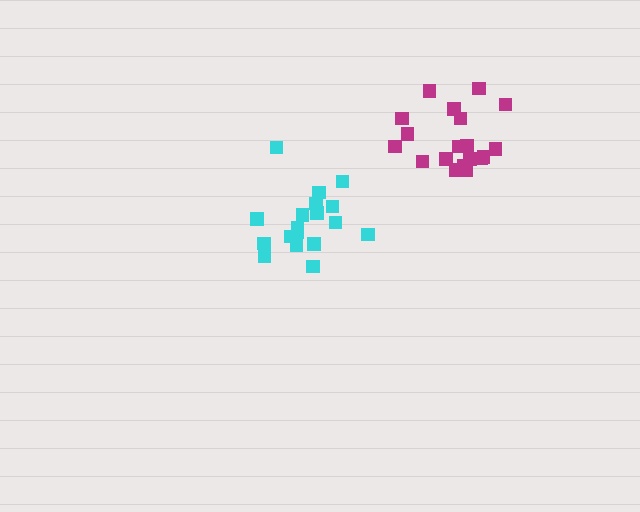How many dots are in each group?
Group 1: 18 dots, Group 2: 19 dots (37 total).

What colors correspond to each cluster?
The clusters are colored: cyan, magenta.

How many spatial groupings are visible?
There are 2 spatial groupings.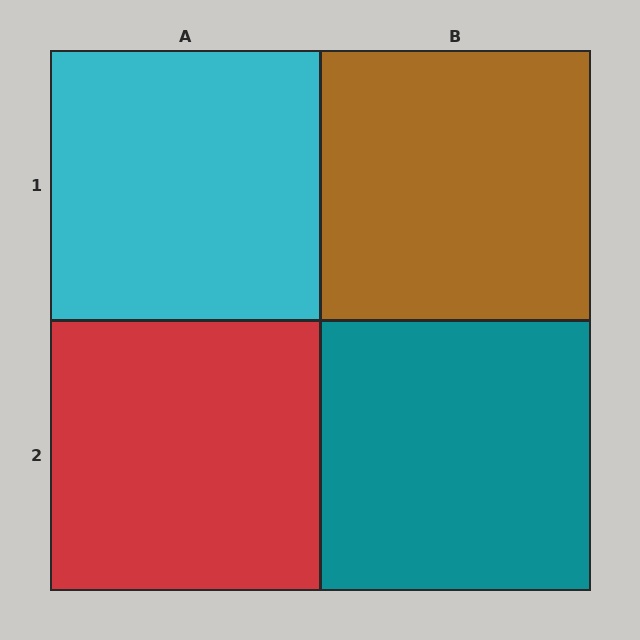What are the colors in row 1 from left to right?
Cyan, brown.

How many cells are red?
1 cell is red.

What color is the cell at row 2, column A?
Red.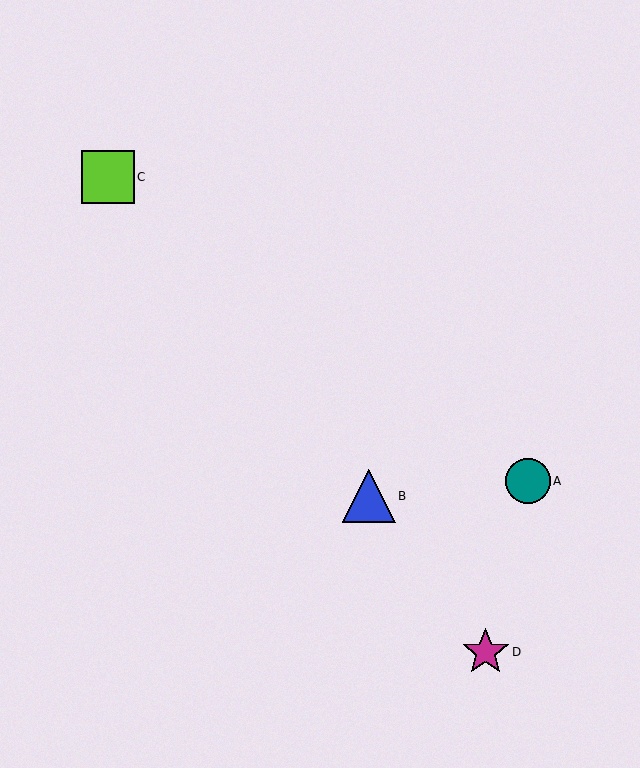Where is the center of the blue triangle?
The center of the blue triangle is at (369, 496).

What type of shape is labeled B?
Shape B is a blue triangle.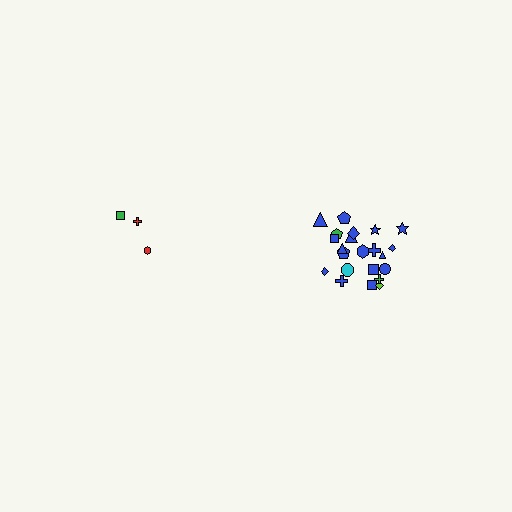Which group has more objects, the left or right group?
The right group.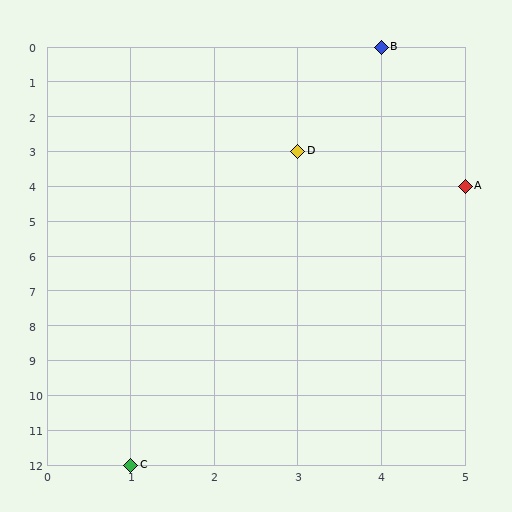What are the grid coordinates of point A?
Point A is at grid coordinates (5, 4).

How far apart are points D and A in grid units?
Points D and A are 2 columns and 1 row apart (about 2.2 grid units diagonally).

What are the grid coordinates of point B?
Point B is at grid coordinates (4, 0).